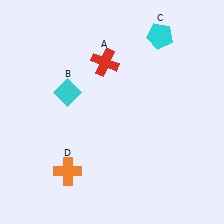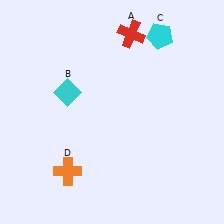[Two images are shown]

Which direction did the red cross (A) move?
The red cross (A) moved up.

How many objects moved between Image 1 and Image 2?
1 object moved between the two images.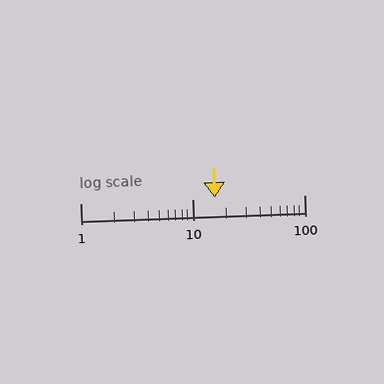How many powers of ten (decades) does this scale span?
The scale spans 2 decades, from 1 to 100.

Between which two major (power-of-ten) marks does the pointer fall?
The pointer is between 10 and 100.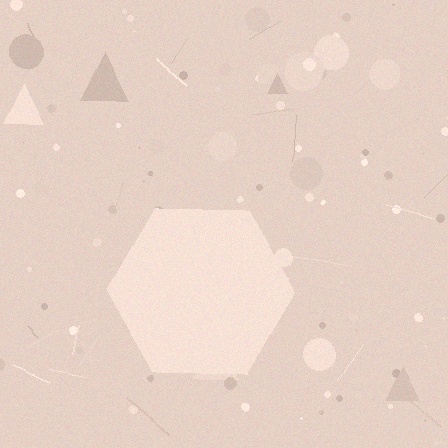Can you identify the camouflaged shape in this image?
The camouflaged shape is a hexagon.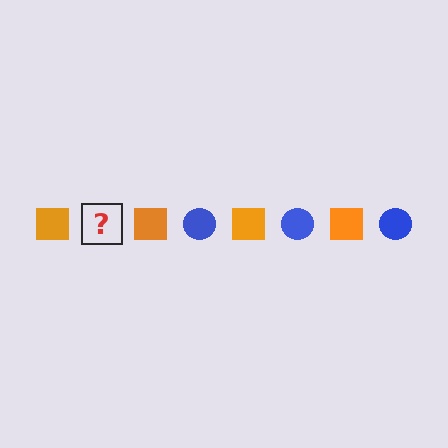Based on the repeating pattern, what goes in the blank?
The blank should be a blue circle.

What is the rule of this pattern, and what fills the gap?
The rule is that the pattern alternates between orange square and blue circle. The gap should be filled with a blue circle.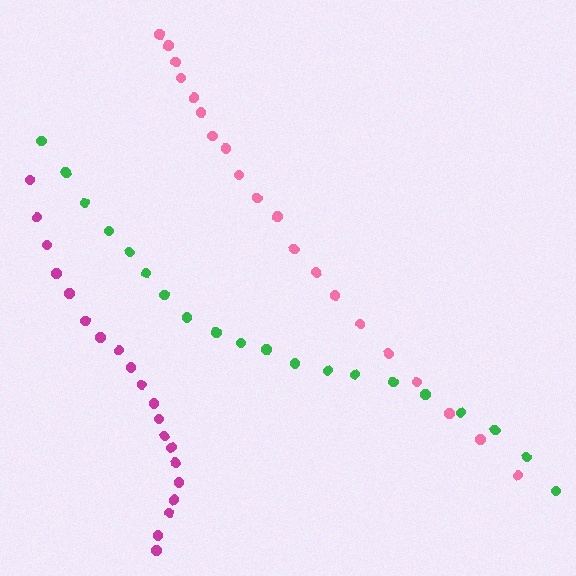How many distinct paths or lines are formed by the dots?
There are 3 distinct paths.